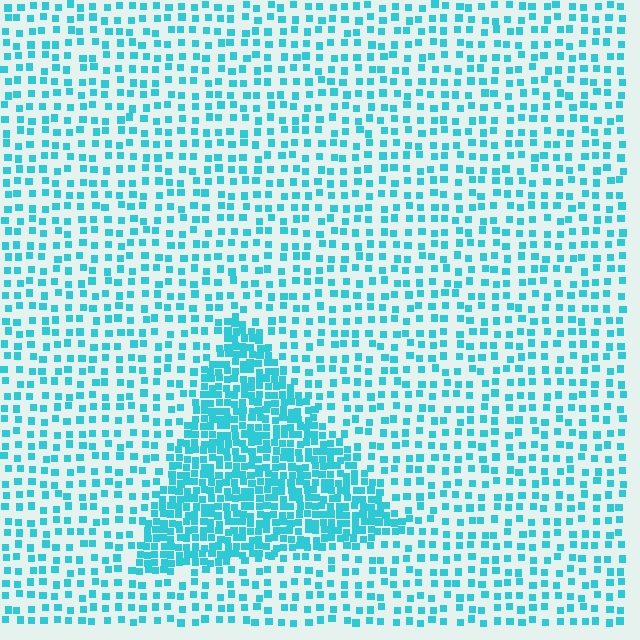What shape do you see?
I see a triangle.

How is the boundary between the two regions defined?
The boundary is defined by a change in element density (approximately 2.5x ratio). All elements are the same color, size, and shape.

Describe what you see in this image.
The image contains small cyan elements arranged at two different densities. A triangle-shaped region is visible where the elements are more densely packed than the surrounding area.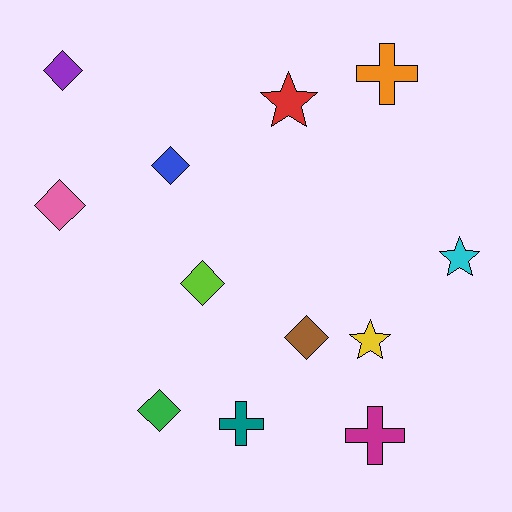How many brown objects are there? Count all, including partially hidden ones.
There is 1 brown object.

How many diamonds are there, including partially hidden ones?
There are 6 diamonds.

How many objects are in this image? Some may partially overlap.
There are 12 objects.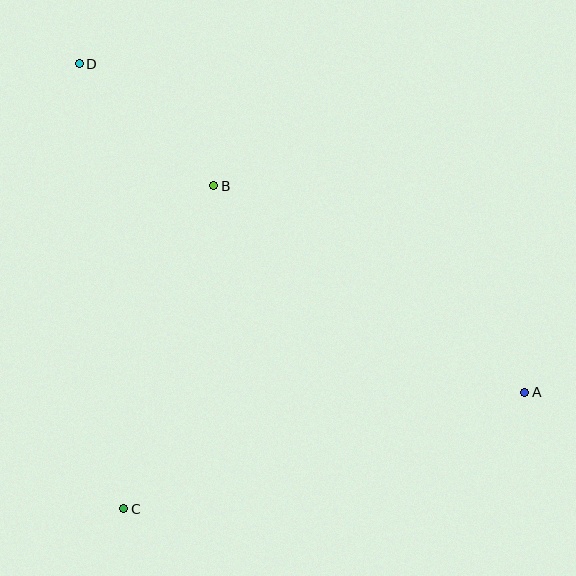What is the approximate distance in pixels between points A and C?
The distance between A and C is approximately 418 pixels.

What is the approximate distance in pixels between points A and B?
The distance between A and B is approximately 374 pixels.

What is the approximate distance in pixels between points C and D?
The distance between C and D is approximately 448 pixels.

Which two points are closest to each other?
Points B and D are closest to each other.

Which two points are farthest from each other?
Points A and D are farthest from each other.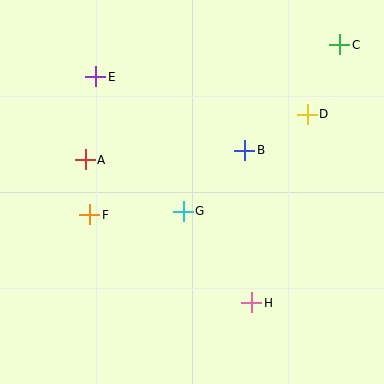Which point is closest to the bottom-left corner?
Point F is closest to the bottom-left corner.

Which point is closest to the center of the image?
Point G at (183, 211) is closest to the center.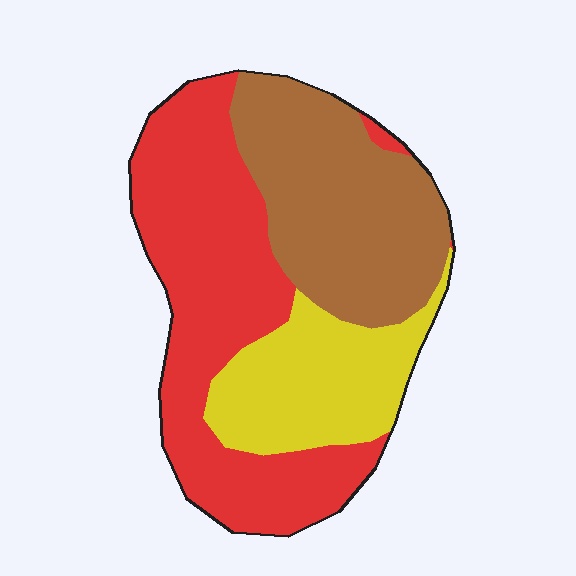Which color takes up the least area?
Yellow, at roughly 20%.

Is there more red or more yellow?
Red.